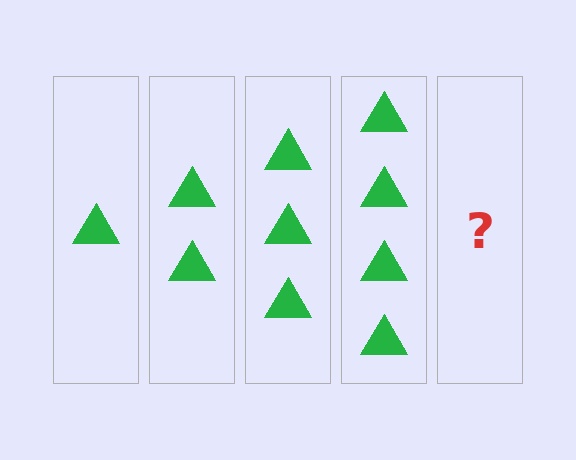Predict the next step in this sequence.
The next step is 5 triangles.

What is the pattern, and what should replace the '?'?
The pattern is that each step adds one more triangle. The '?' should be 5 triangles.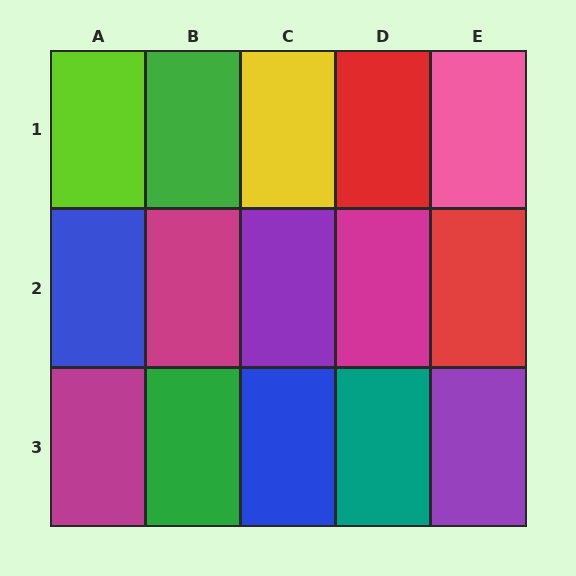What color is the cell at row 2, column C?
Purple.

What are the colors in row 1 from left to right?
Lime, green, yellow, red, pink.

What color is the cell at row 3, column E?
Purple.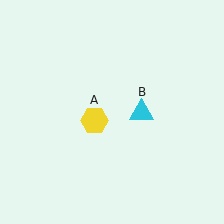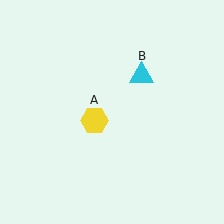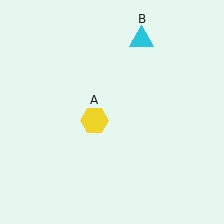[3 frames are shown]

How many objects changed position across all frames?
1 object changed position: cyan triangle (object B).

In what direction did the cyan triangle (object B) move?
The cyan triangle (object B) moved up.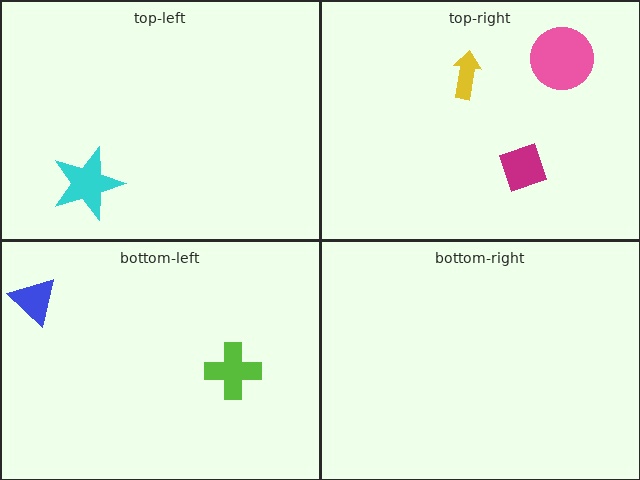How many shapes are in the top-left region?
1.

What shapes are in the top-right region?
The yellow arrow, the magenta diamond, the pink circle.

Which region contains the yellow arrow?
The top-right region.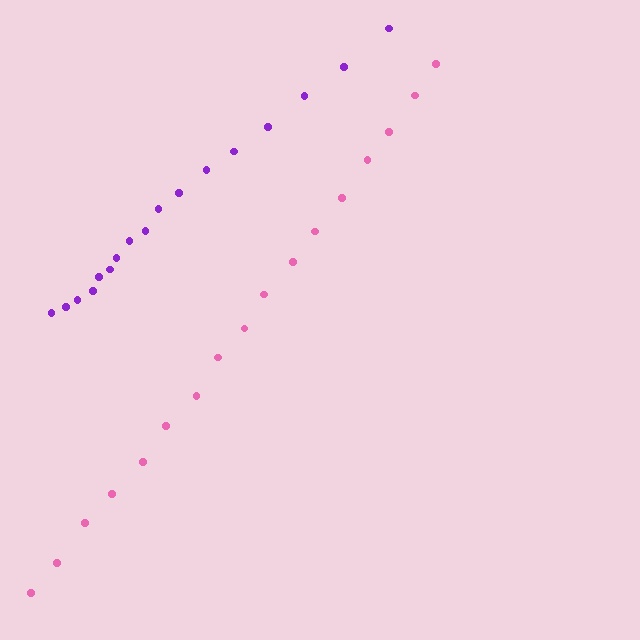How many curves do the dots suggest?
There are 2 distinct paths.